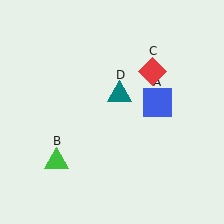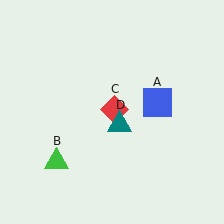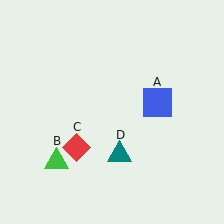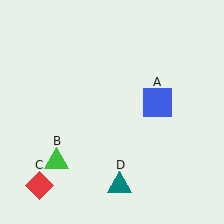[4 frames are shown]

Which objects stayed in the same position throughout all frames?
Blue square (object A) and green triangle (object B) remained stationary.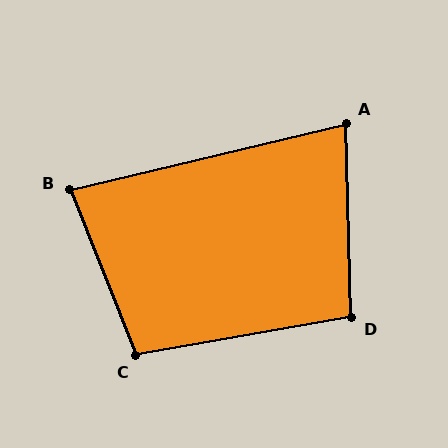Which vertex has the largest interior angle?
C, at approximately 102 degrees.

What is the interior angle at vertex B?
Approximately 82 degrees (acute).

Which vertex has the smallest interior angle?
A, at approximately 78 degrees.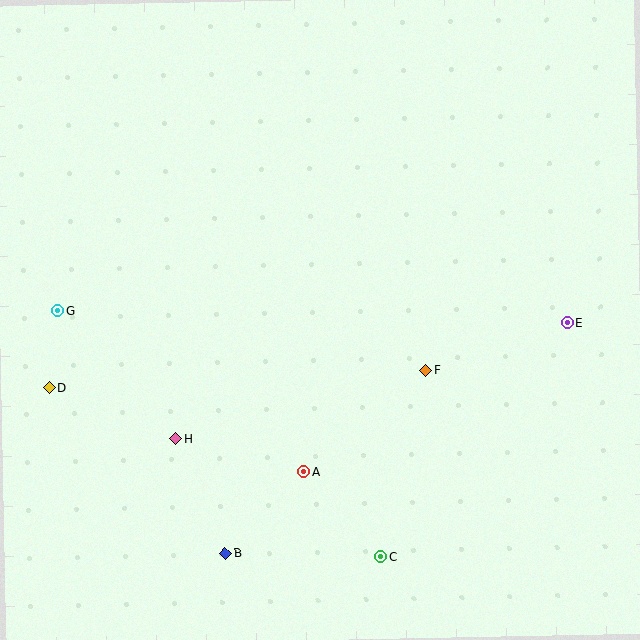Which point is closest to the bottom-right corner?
Point C is closest to the bottom-right corner.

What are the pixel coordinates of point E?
Point E is at (568, 323).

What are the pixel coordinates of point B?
Point B is at (225, 553).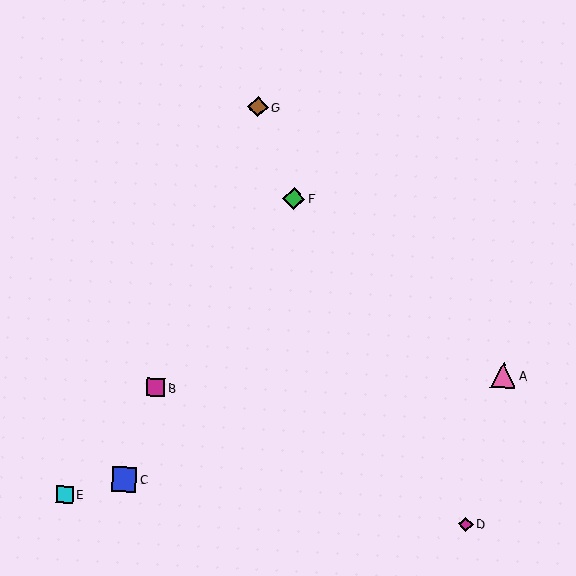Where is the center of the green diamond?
The center of the green diamond is at (294, 199).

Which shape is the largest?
The pink triangle (labeled A) is the largest.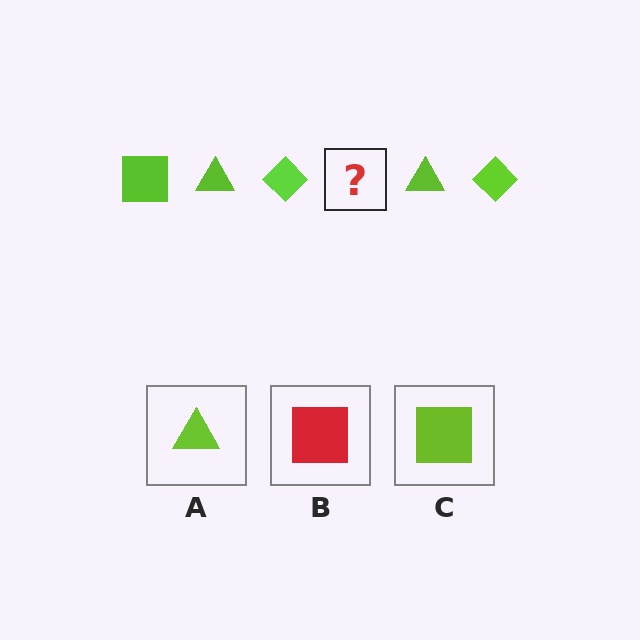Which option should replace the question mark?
Option C.